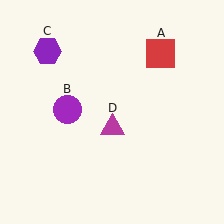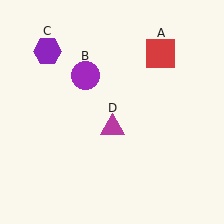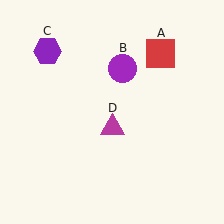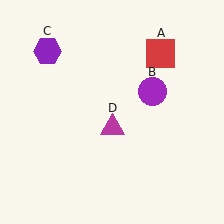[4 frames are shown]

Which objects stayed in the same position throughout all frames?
Red square (object A) and purple hexagon (object C) and magenta triangle (object D) remained stationary.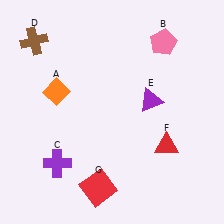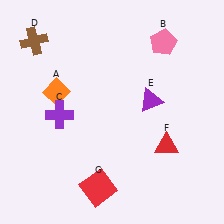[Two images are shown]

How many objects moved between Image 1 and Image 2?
1 object moved between the two images.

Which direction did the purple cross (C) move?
The purple cross (C) moved up.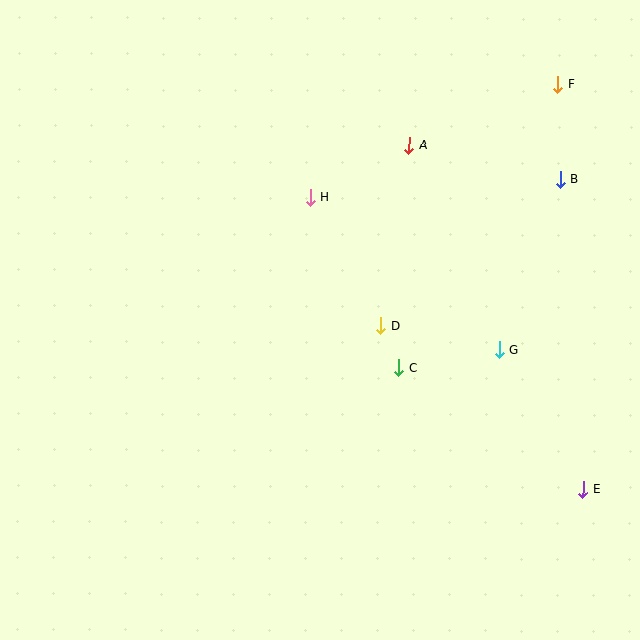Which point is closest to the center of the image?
Point D at (381, 326) is closest to the center.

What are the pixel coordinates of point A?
Point A is at (409, 145).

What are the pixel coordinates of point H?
Point H is at (310, 197).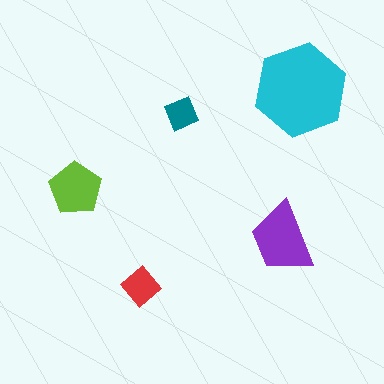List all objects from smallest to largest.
The teal diamond, the red diamond, the lime pentagon, the purple trapezoid, the cyan hexagon.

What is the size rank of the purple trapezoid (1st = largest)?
2nd.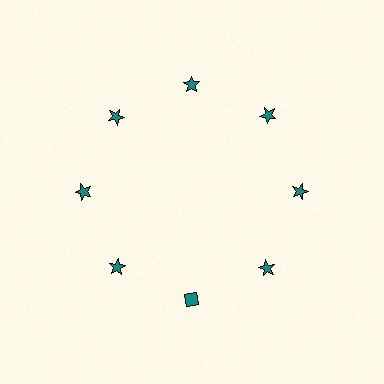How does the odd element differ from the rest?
It has a different shape: diamond instead of star.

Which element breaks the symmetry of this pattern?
The teal diamond at roughly the 6 o'clock position breaks the symmetry. All other shapes are teal stars.